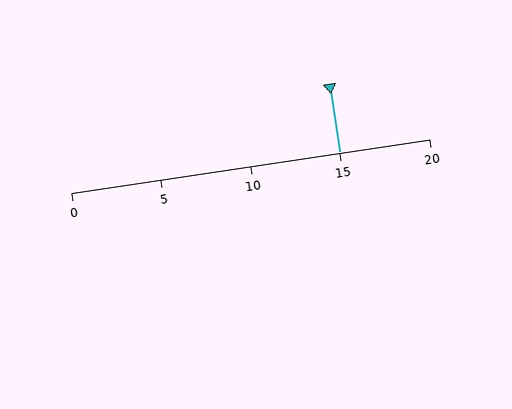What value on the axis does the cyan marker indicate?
The marker indicates approximately 15.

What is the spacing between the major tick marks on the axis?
The major ticks are spaced 5 apart.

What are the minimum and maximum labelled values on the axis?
The axis runs from 0 to 20.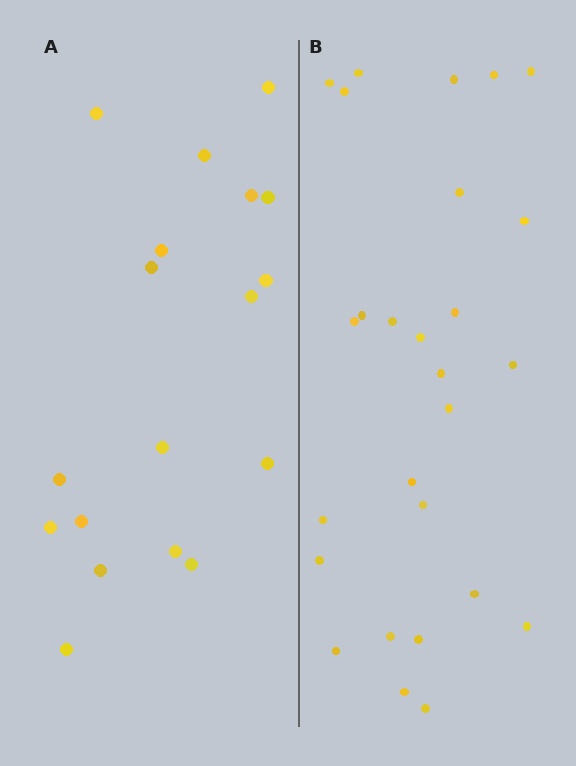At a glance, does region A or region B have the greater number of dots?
Region B (the right region) has more dots.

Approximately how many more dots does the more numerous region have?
Region B has roughly 8 or so more dots than region A.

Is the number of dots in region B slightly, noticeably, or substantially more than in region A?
Region B has substantially more. The ratio is roughly 1.5 to 1.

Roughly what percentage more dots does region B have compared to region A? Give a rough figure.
About 50% more.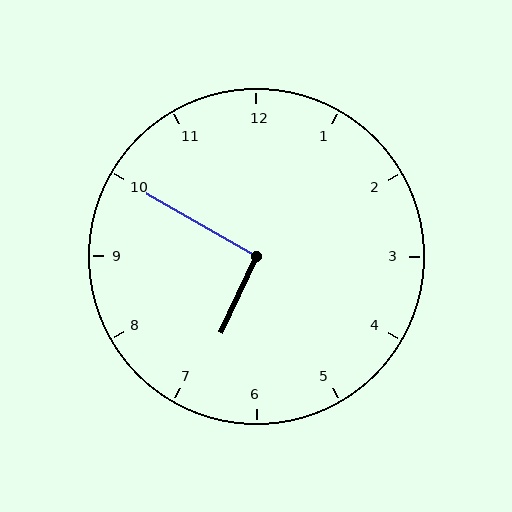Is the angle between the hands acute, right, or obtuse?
It is right.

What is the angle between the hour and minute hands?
Approximately 95 degrees.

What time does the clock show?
6:50.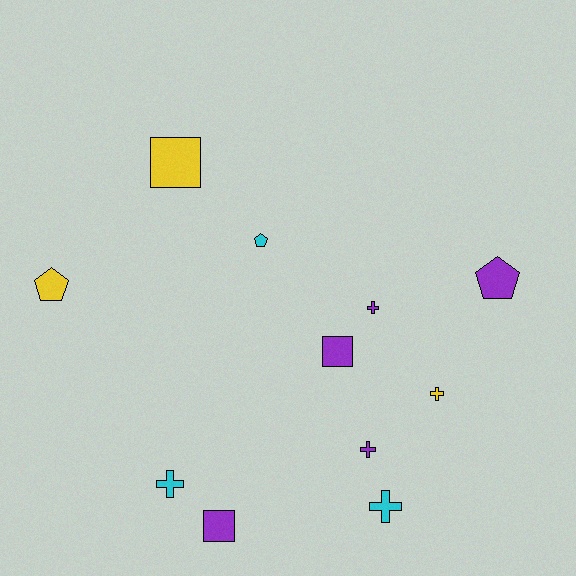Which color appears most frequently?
Purple, with 5 objects.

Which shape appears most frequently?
Cross, with 5 objects.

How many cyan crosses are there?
There are 2 cyan crosses.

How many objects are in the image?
There are 11 objects.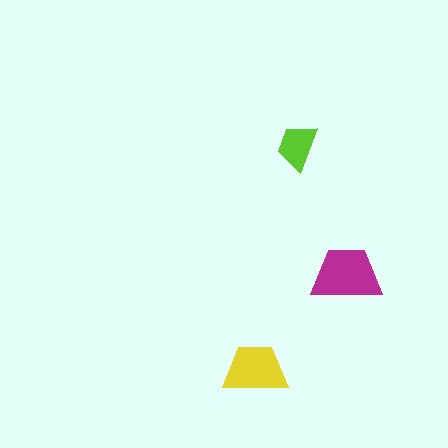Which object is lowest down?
The yellow trapezoid is bottommost.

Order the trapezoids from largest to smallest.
the magenta one, the yellow one, the lime one.